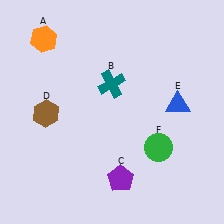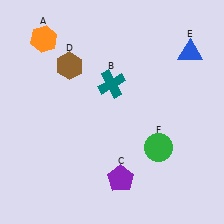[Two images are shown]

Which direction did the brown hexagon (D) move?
The brown hexagon (D) moved up.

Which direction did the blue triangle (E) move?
The blue triangle (E) moved up.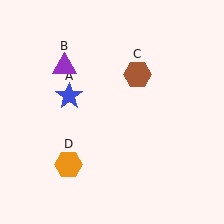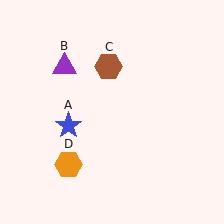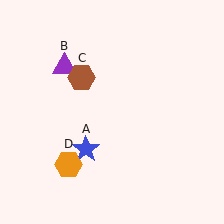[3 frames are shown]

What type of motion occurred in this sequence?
The blue star (object A), brown hexagon (object C) rotated counterclockwise around the center of the scene.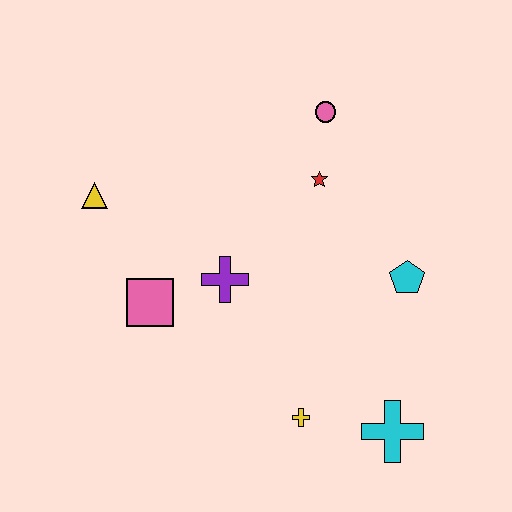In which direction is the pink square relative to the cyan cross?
The pink square is to the left of the cyan cross.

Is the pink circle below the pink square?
No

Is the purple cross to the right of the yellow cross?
No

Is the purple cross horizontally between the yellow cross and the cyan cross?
No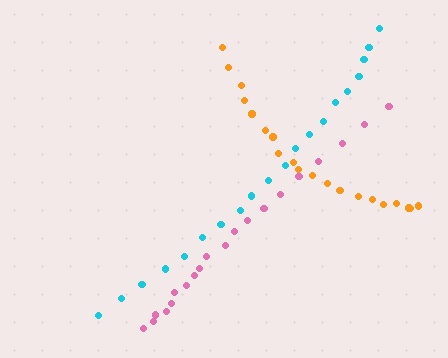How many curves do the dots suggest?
There are 3 distinct paths.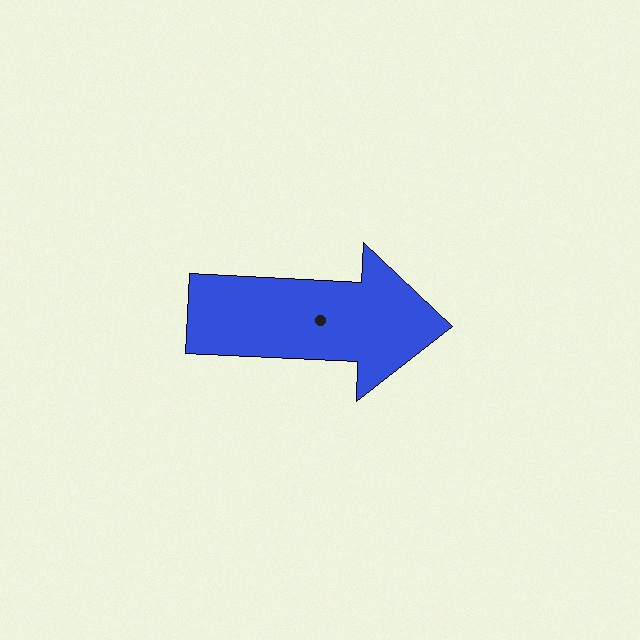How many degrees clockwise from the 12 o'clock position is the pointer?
Approximately 93 degrees.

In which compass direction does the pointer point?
East.